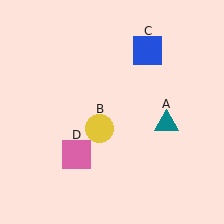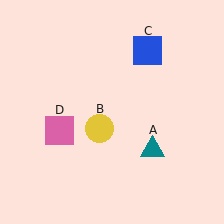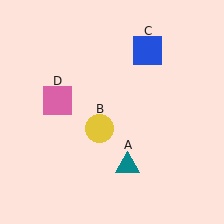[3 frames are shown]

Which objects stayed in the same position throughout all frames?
Yellow circle (object B) and blue square (object C) remained stationary.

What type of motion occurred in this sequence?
The teal triangle (object A), pink square (object D) rotated clockwise around the center of the scene.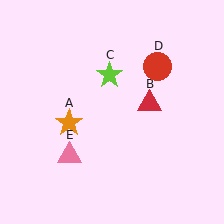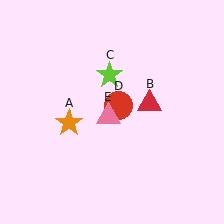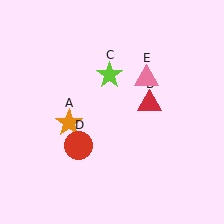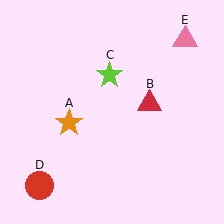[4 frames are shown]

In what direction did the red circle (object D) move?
The red circle (object D) moved down and to the left.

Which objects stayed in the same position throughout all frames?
Orange star (object A) and red triangle (object B) and lime star (object C) remained stationary.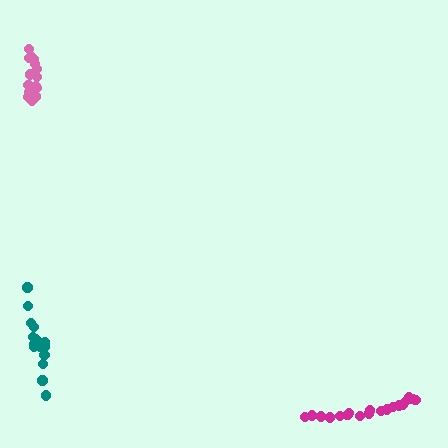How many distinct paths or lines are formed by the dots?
There are 3 distinct paths.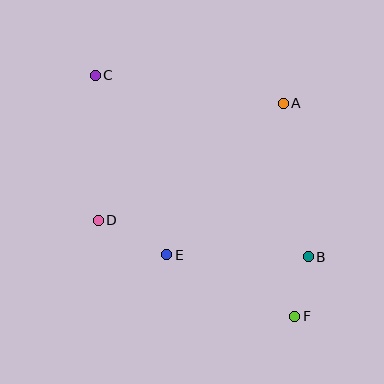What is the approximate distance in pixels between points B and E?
The distance between B and E is approximately 142 pixels.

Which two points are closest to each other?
Points B and F are closest to each other.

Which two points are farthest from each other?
Points C and F are farthest from each other.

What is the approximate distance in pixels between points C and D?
The distance between C and D is approximately 145 pixels.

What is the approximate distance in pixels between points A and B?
The distance between A and B is approximately 156 pixels.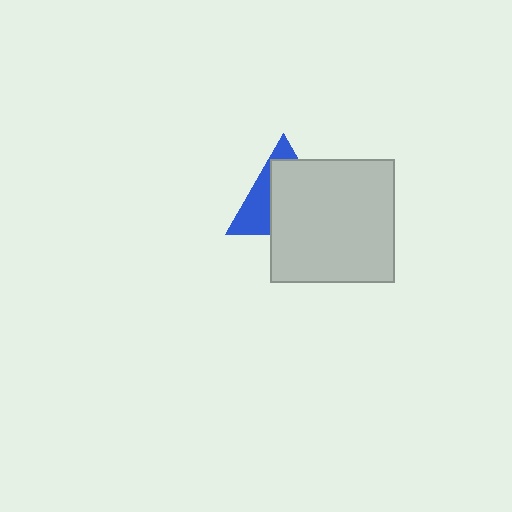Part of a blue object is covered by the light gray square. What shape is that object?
It is a triangle.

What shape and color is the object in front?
The object in front is a light gray square.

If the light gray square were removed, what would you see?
You would see the complete blue triangle.